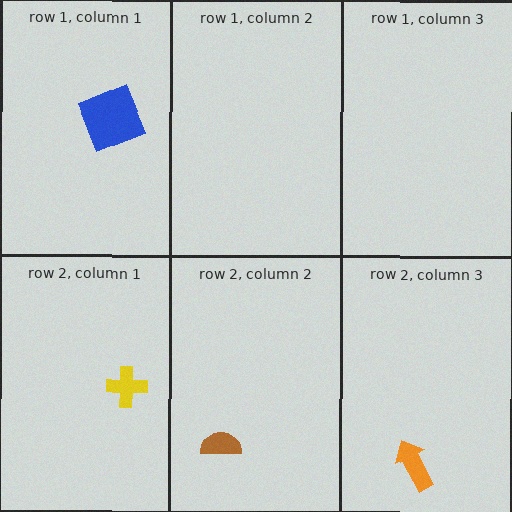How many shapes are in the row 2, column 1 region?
1.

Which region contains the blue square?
The row 1, column 1 region.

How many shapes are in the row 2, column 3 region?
1.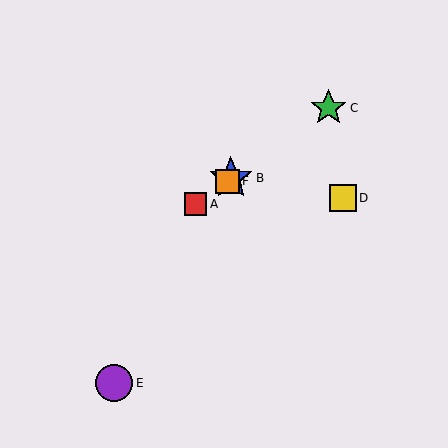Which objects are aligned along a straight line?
Objects A, B, C, F are aligned along a straight line.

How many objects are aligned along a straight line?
4 objects (A, B, C, F) are aligned along a straight line.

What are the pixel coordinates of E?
Object E is at (114, 383).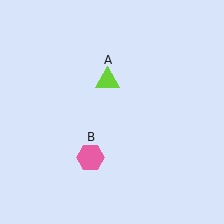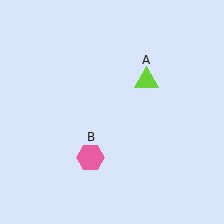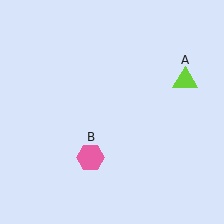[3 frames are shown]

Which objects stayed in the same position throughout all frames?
Pink hexagon (object B) remained stationary.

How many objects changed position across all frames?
1 object changed position: lime triangle (object A).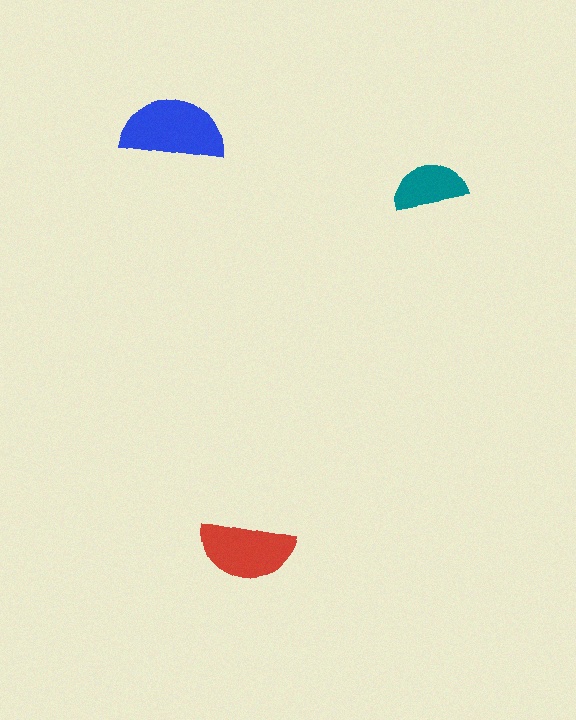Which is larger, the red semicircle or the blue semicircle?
The blue one.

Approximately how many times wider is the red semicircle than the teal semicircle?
About 1.5 times wider.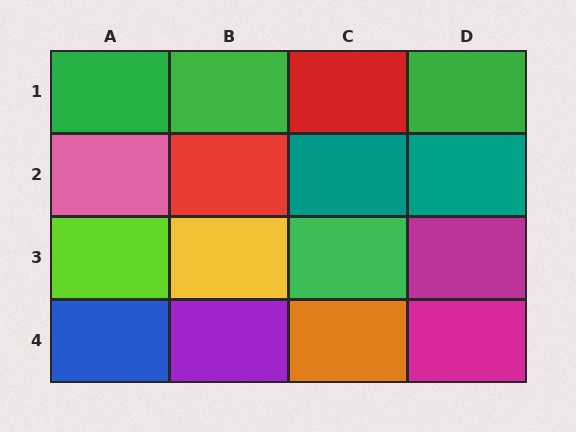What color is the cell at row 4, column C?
Orange.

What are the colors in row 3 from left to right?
Lime, yellow, green, magenta.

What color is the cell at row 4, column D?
Magenta.